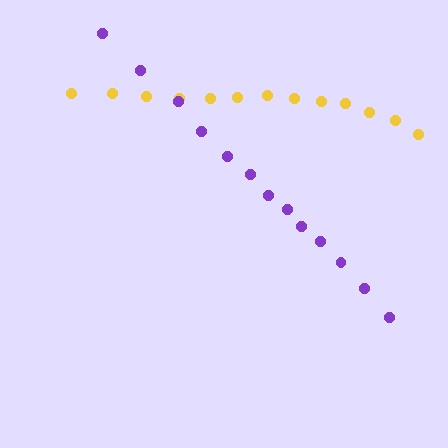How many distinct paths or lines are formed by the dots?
There are 2 distinct paths.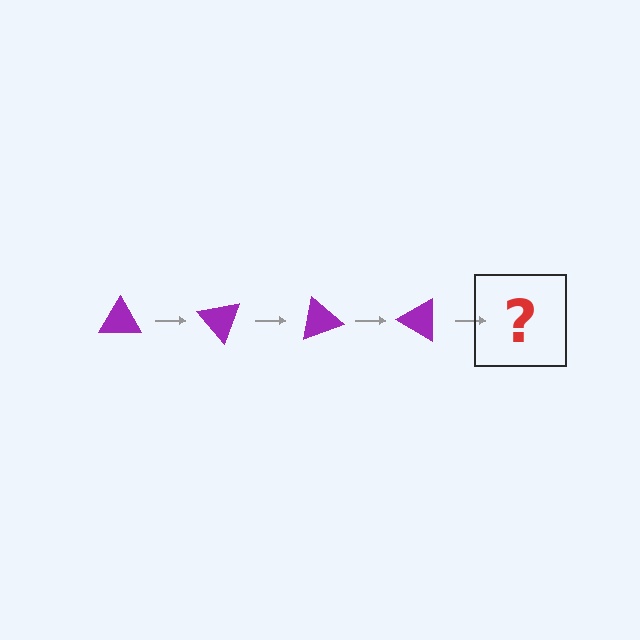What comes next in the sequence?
The next element should be a purple triangle rotated 200 degrees.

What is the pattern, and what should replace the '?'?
The pattern is that the triangle rotates 50 degrees each step. The '?' should be a purple triangle rotated 200 degrees.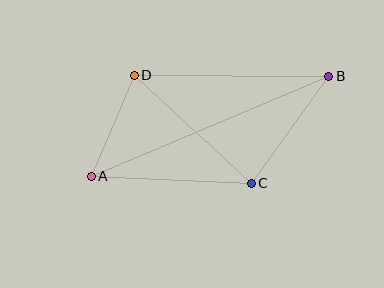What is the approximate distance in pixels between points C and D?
The distance between C and D is approximately 160 pixels.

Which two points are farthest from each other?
Points A and B are farthest from each other.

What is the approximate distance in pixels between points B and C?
The distance between B and C is approximately 132 pixels.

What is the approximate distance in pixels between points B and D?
The distance between B and D is approximately 195 pixels.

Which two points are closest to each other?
Points A and D are closest to each other.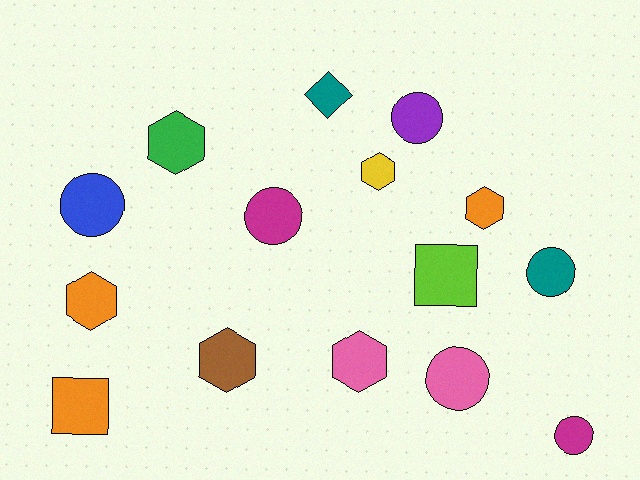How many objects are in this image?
There are 15 objects.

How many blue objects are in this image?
There is 1 blue object.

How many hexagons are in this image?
There are 6 hexagons.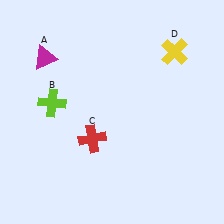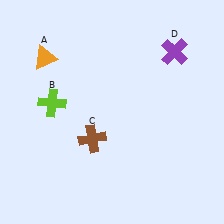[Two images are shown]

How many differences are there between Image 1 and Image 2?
There are 3 differences between the two images.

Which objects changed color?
A changed from magenta to orange. C changed from red to brown. D changed from yellow to purple.